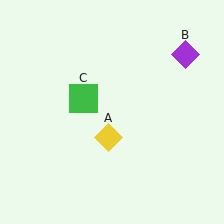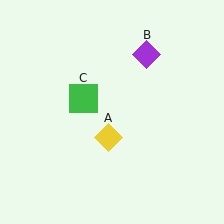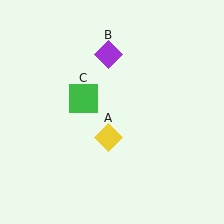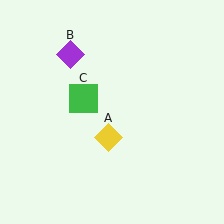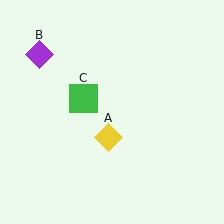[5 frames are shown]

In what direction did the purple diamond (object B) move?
The purple diamond (object B) moved left.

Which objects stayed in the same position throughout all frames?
Yellow diamond (object A) and green square (object C) remained stationary.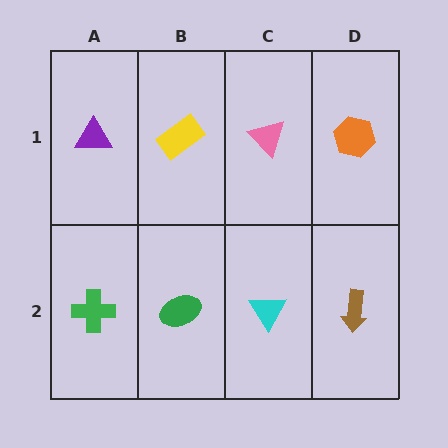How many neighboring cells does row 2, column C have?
3.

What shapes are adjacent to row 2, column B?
A yellow rectangle (row 1, column B), a green cross (row 2, column A), a cyan triangle (row 2, column C).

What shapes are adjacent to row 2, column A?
A purple triangle (row 1, column A), a green ellipse (row 2, column B).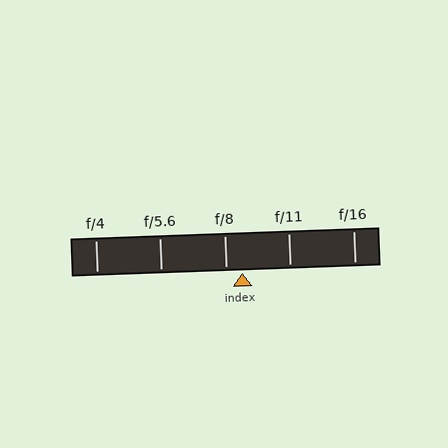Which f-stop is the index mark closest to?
The index mark is closest to f/8.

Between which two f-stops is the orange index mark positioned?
The index mark is between f/8 and f/11.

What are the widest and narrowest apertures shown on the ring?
The widest aperture shown is f/4 and the narrowest is f/16.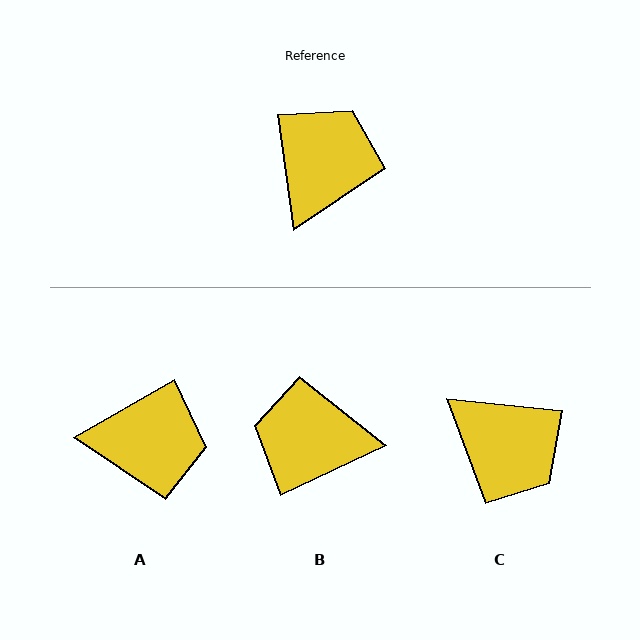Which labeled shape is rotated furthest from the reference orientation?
B, about 108 degrees away.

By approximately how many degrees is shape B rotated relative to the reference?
Approximately 108 degrees counter-clockwise.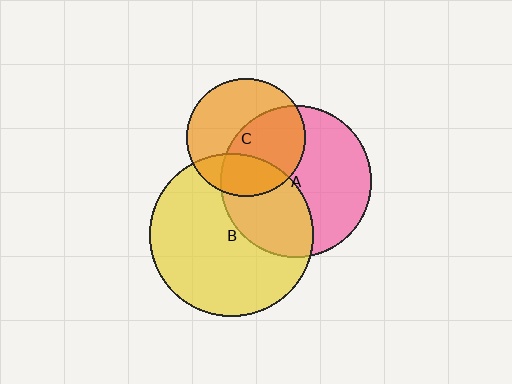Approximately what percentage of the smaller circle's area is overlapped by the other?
Approximately 25%.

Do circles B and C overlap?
Yes.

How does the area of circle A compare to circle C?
Approximately 1.6 times.